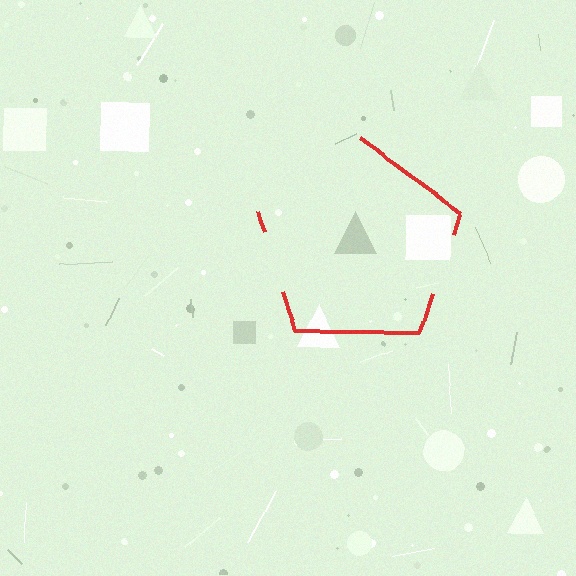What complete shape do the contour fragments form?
The contour fragments form a pentagon.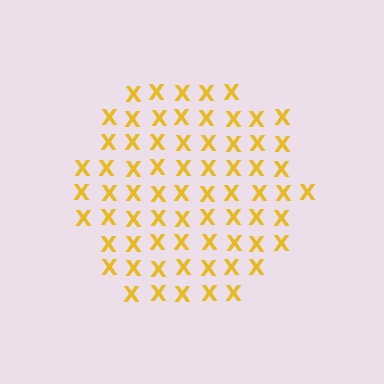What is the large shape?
The large shape is a circle.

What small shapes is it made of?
It is made of small letter X's.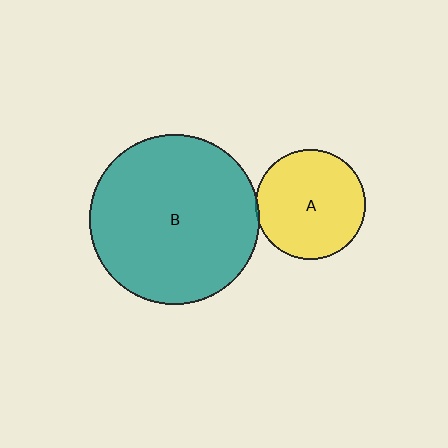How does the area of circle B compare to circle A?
Approximately 2.4 times.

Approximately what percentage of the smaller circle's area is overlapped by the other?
Approximately 5%.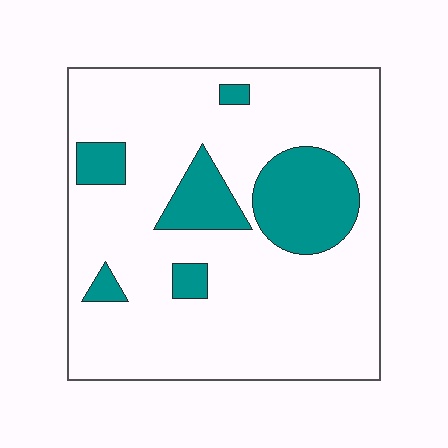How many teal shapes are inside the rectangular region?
6.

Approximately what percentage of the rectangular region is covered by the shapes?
Approximately 20%.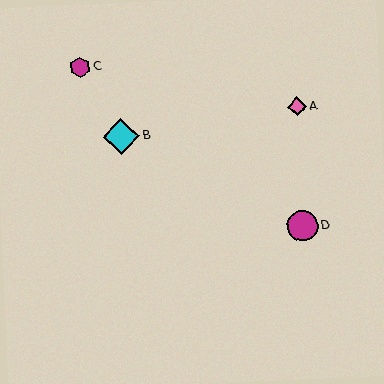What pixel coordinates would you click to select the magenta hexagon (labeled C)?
Click at (80, 67) to select the magenta hexagon C.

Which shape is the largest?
The cyan diamond (labeled B) is the largest.